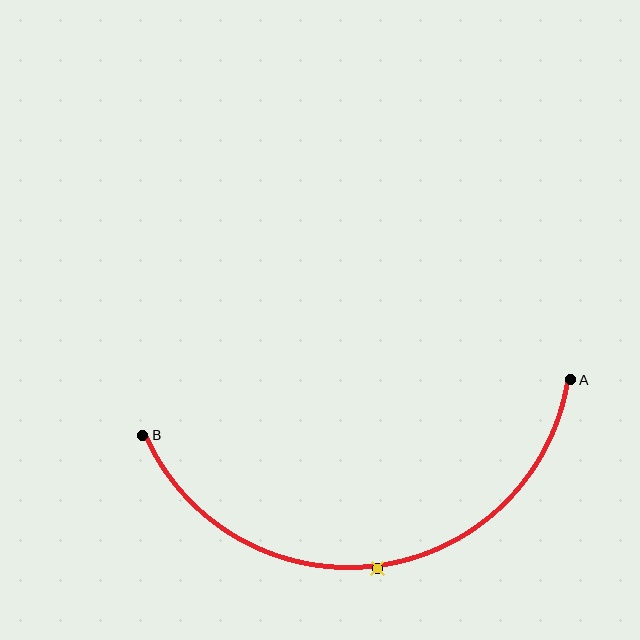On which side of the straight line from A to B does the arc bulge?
The arc bulges below the straight line connecting A and B.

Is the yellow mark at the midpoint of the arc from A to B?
Yes. The yellow mark lies on the arc at equal arc-length from both A and B — it is the arc midpoint.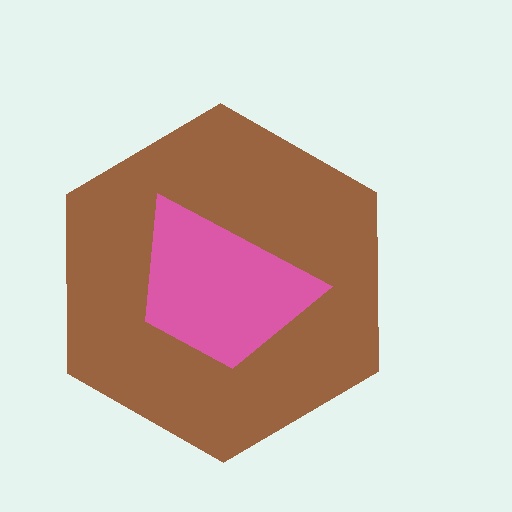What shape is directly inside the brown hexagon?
The pink trapezoid.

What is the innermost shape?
The pink trapezoid.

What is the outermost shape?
The brown hexagon.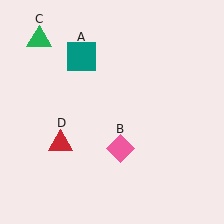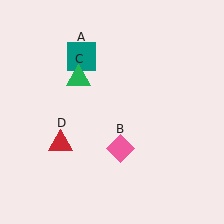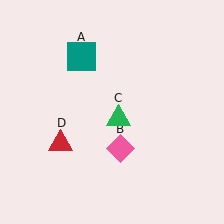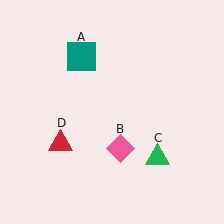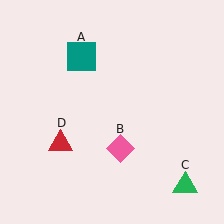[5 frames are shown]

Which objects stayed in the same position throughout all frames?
Teal square (object A) and pink diamond (object B) and red triangle (object D) remained stationary.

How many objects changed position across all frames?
1 object changed position: green triangle (object C).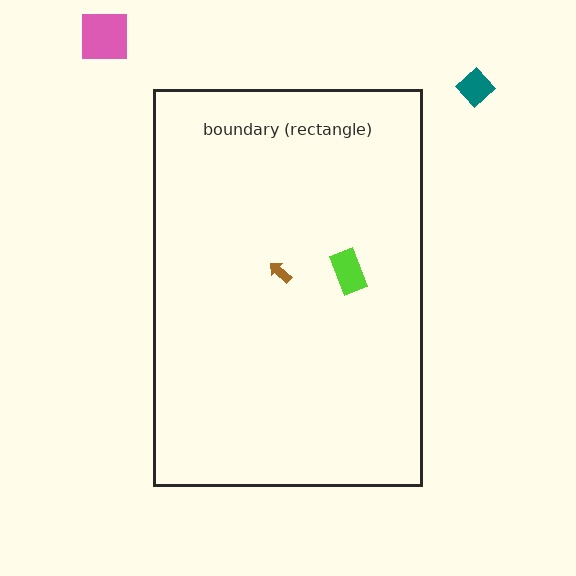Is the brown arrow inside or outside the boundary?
Inside.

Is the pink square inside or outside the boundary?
Outside.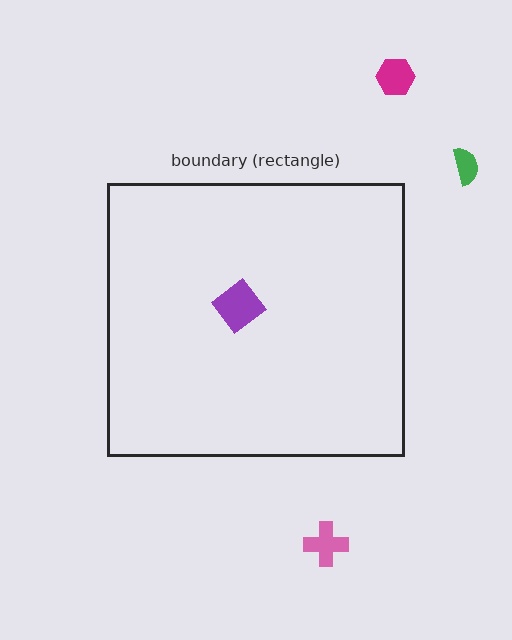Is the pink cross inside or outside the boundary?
Outside.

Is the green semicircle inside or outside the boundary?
Outside.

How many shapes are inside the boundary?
1 inside, 3 outside.